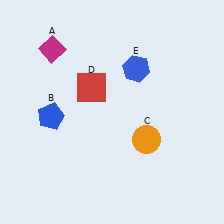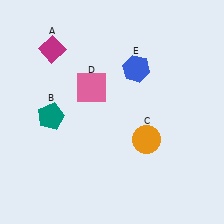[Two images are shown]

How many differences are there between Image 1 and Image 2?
There are 2 differences between the two images.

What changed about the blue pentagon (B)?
In Image 1, B is blue. In Image 2, it changed to teal.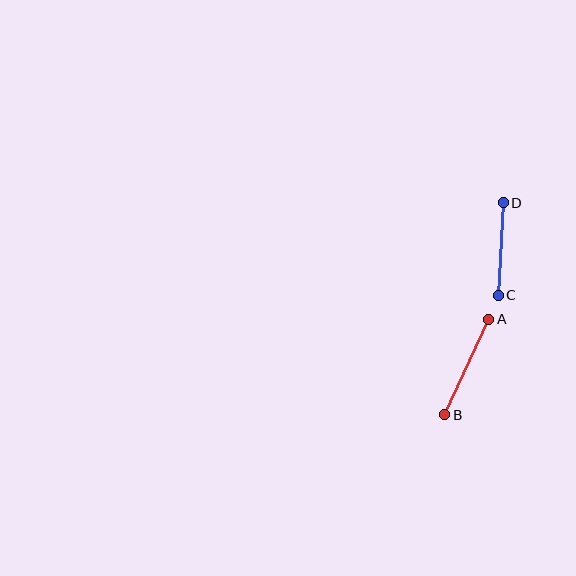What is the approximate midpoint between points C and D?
The midpoint is at approximately (501, 249) pixels.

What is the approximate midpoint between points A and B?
The midpoint is at approximately (467, 367) pixels.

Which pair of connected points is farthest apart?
Points A and B are farthest apart.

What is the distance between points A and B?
The distance is approximately 105 pixels.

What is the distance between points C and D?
The distance is approximately 93 pixels.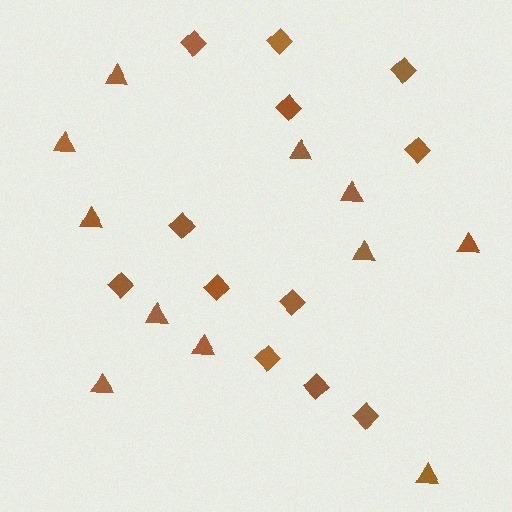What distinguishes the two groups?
There are 2 groups: one group of triangles (11) and one group of diamonds (12).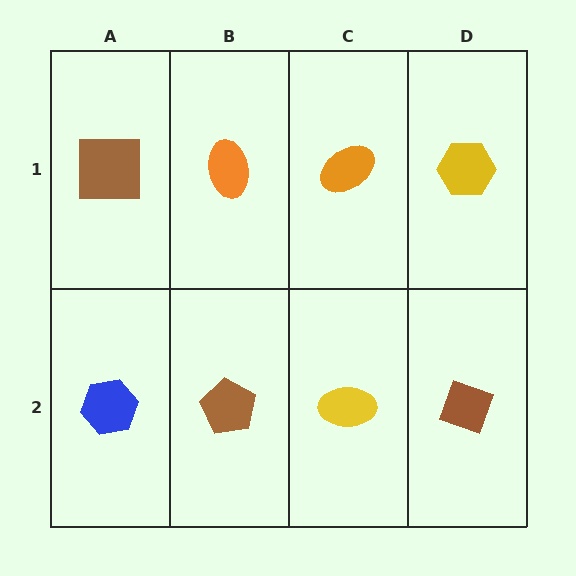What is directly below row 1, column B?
A brown pentagon.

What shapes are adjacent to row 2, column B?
An orange ellipse (row 1, column B), a blue hexagon (row 2, column A), a yellow ellipse (row 2, column C).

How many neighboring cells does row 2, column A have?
2.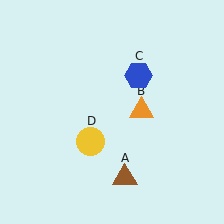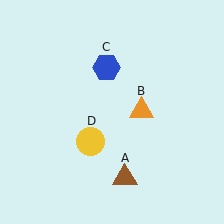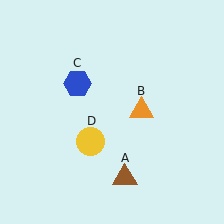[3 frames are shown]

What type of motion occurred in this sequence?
The blue hexagon (object C) rotated counterclockwise around the center of the scene.